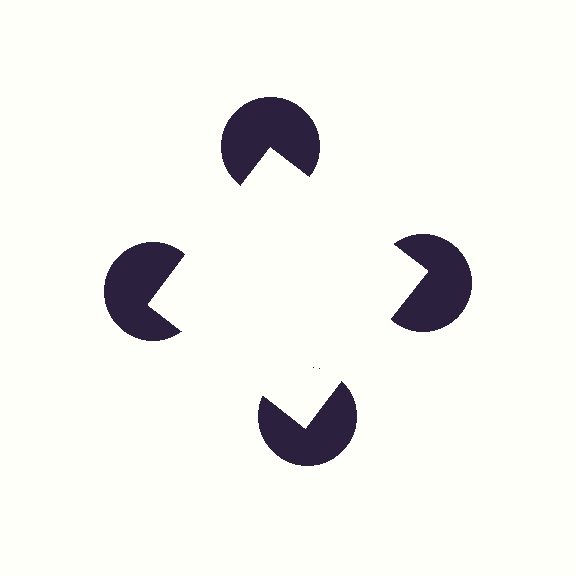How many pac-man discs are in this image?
There are 4 — one at each vertex of the illusory square.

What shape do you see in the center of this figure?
An illusory square — its edges are inferred from the aligned wedge cuts in the pac-man discs, not physically drawn.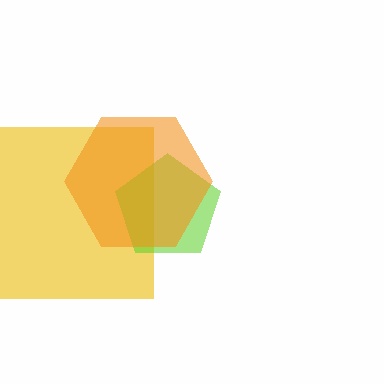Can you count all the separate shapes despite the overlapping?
Yes, there are 3 separate shapes.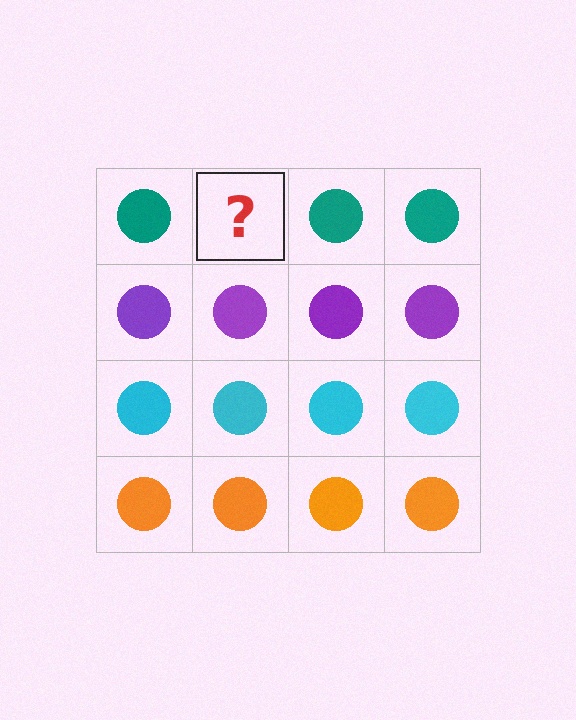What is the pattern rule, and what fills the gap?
The rule is that each row has a consistent color. The gap should be filled with a teal circle.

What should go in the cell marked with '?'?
The missing cell should contain a teal circle.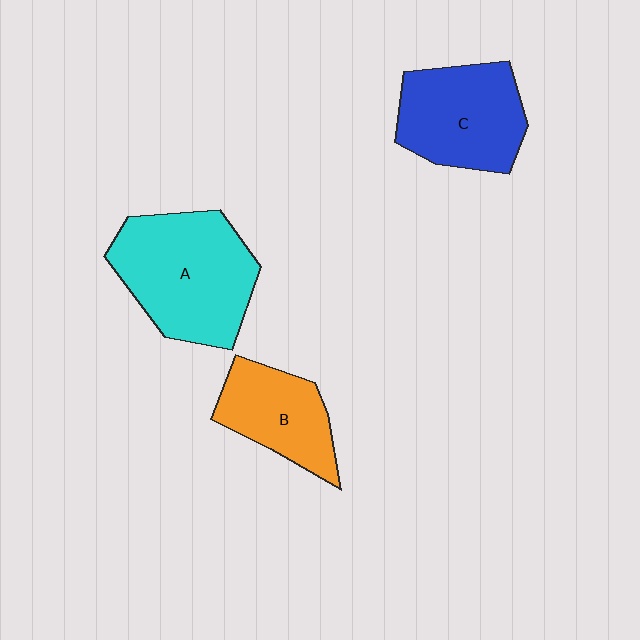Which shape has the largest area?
Shape A (cyan).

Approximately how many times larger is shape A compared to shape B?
Approximately 1.6 times.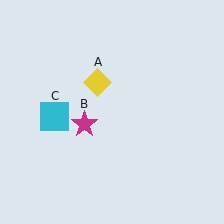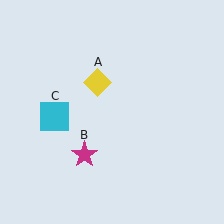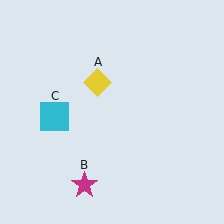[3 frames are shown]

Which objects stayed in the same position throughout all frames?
Yellow diamond (object A) and cyan square (object C) remained stationary.